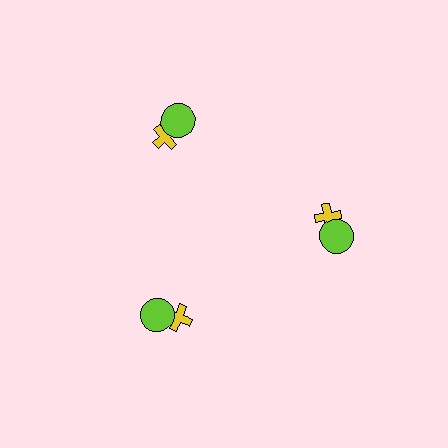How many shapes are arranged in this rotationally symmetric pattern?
There are 6 shapes, arranged in 3 groups of 2.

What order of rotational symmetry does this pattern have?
This pattern has 3-fold rotational symmetry.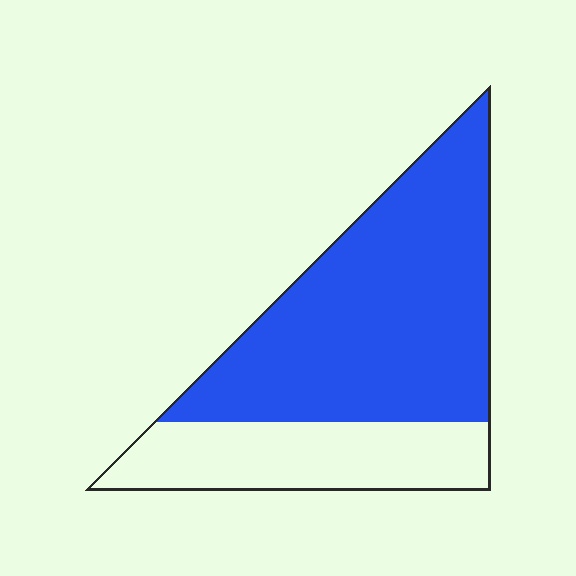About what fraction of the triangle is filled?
About two thirds (2/3).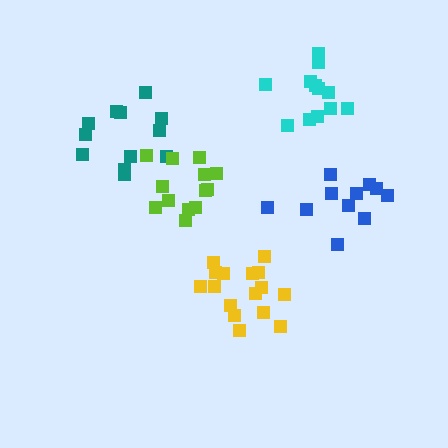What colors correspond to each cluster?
The clusters are colored: cyan, yellow, teal, blue, lime.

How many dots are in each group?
Group 1: 12 dots, Group 2: 16 dots, Group 3: 12 dots, Group 4: 11 dots, Group 5: 13 dots (64 total).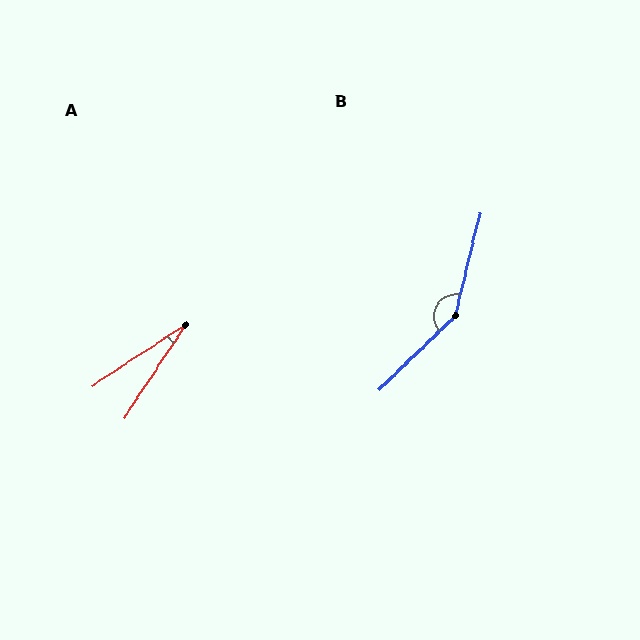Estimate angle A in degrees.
Approximately 23 degrees.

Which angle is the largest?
B, at approximately 148 degrees.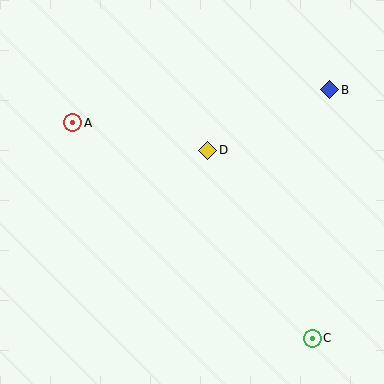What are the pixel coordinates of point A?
Point A is at (73, 123).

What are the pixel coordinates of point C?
Point C is at (312, 338).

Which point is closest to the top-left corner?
Point A is closest to the top-left corner.